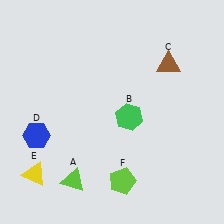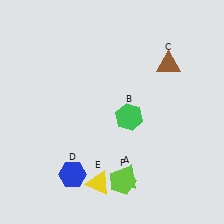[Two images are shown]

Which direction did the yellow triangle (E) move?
The yellow triangle (E) moved right.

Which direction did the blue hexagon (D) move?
The blue hexagon (D) moved down.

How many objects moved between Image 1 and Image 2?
3 objects moved between the two images.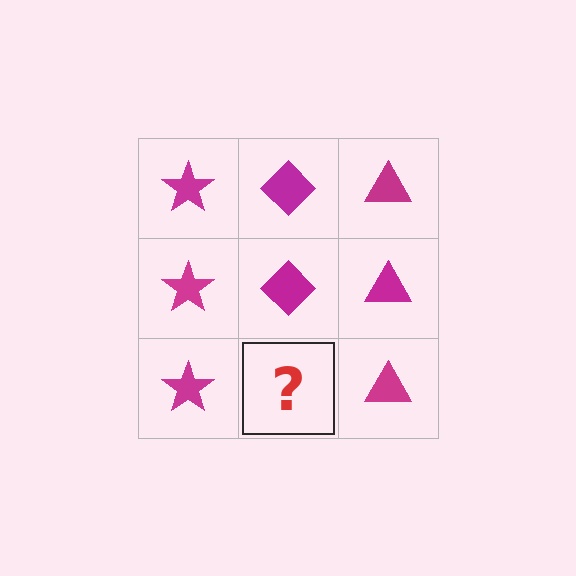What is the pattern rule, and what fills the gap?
The rule is that each column has a consistent shape. The gap should be filled with a magenta diamond.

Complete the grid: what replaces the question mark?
The question mark should be replaced with a magenta diamond.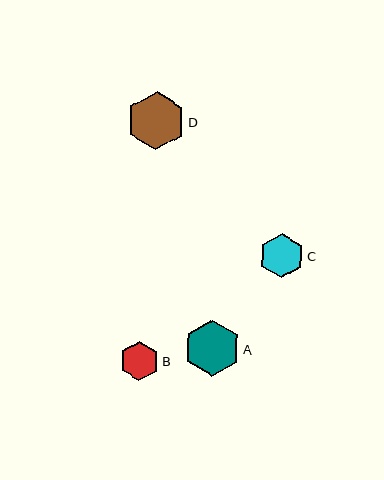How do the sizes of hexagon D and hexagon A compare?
Hexagon D and hexagon A are approximately the same size.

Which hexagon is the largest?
Hexagon D is the largest with a size of approximately 58 pixels.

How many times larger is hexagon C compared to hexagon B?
Hexagon C is approximately 1.1 times the size of hexagon B.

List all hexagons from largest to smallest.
From largest to smallest: D, A, C, B.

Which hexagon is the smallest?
Hexagon B is the smallest with a size of approximately 39 pixels.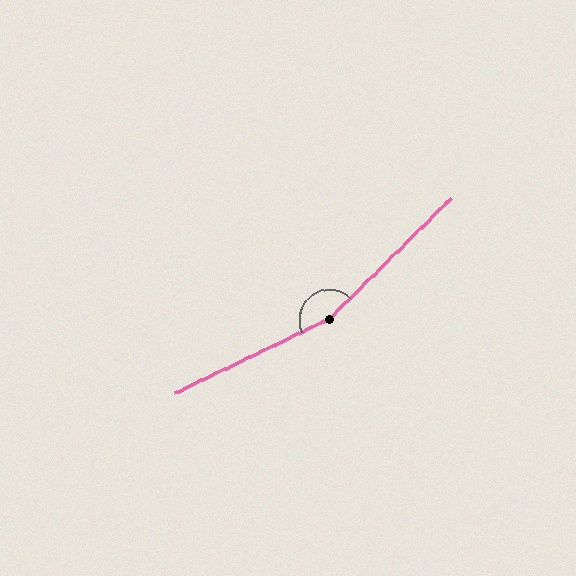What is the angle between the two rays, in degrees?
Approximately 160 degrees.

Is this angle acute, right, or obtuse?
It is obtuse.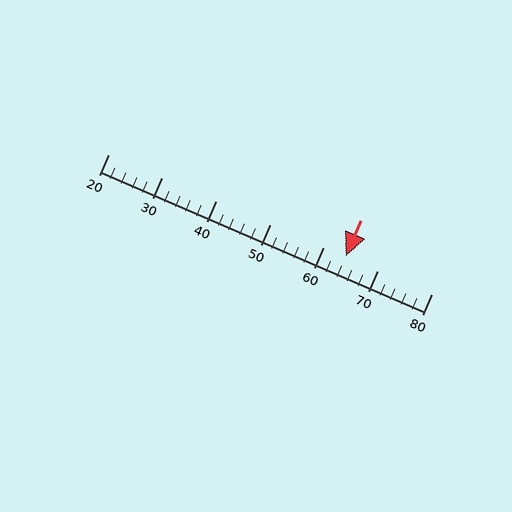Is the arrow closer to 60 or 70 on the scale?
The arrow is closer to 60.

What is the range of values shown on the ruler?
The ruler shows values from 20 to 80.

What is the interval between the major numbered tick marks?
The major tick marks are spaced 10 units apart.